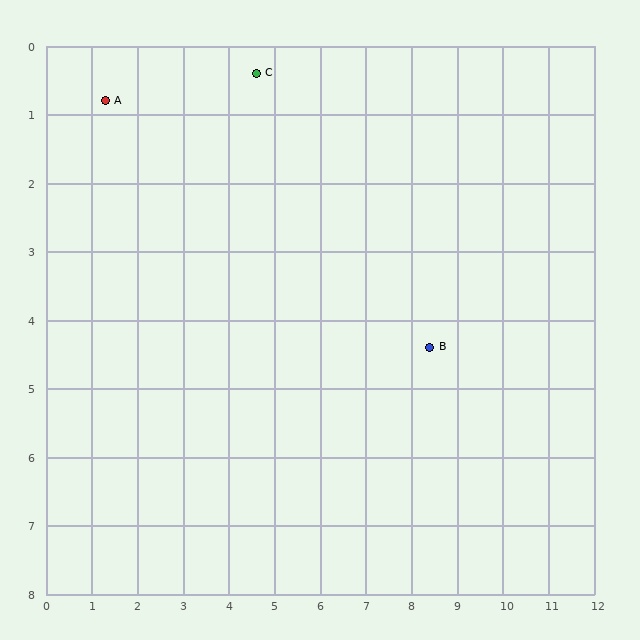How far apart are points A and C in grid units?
Points A and C are about 3.3 grid units apart.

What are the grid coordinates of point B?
Point B is at approximately (8.4, 4.4).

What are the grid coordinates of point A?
Point A is at approximately (1.3, 0.8).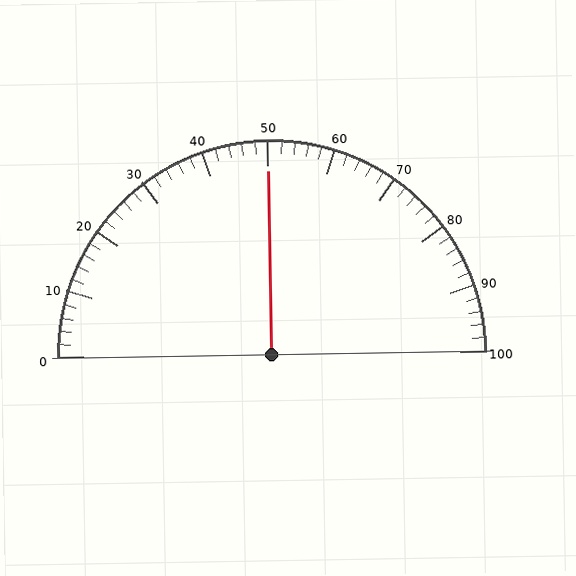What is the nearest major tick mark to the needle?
The nearest major tick mark is 50.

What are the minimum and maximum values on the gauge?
The gauge ranges from 0 to 100.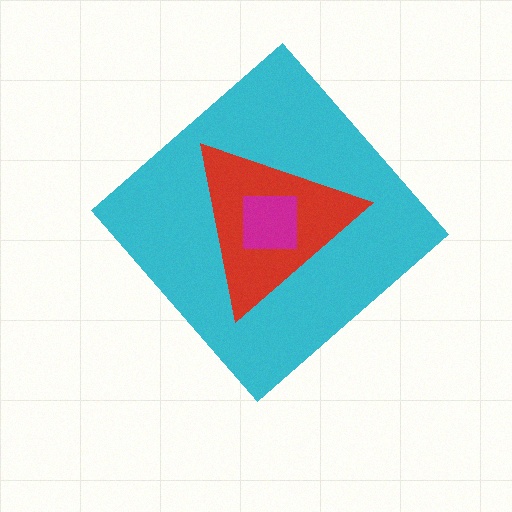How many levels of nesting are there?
3.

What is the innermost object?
The magenta square.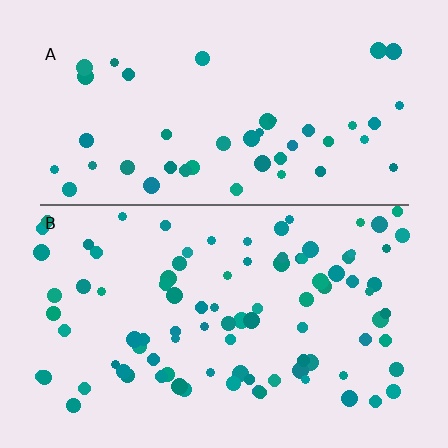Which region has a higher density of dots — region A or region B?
B (the bottom).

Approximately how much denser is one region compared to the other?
Approximately 2.0× — region B over region A.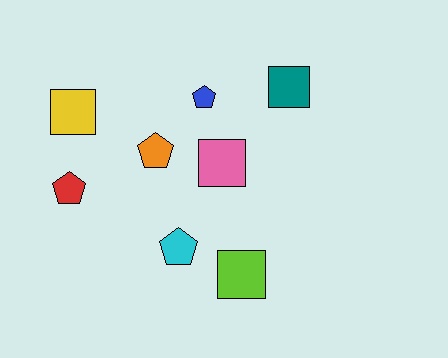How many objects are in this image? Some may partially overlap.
There are 8 objects.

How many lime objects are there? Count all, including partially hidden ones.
There is 1 lime object.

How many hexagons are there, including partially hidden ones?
There are no hexagons.